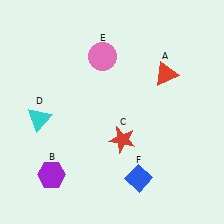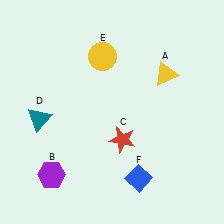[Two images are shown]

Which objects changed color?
A changed from red to yellow. D changed from cyan to teal. E changed from pink to yellow.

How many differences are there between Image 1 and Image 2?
There are 3 differences between the two images.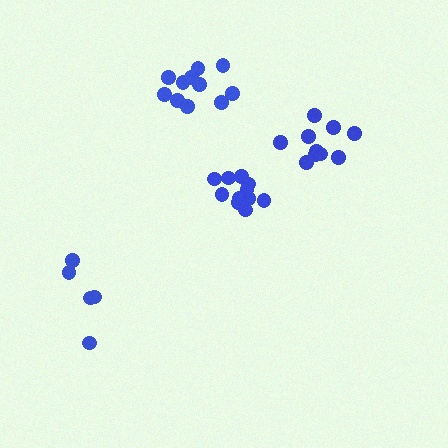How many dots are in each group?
Group 1: 5 dots, Group 2: 11 dots, Group 3: 11 dots, Group 4: 10 dots (37 total).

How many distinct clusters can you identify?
There are 4 distinct clusters.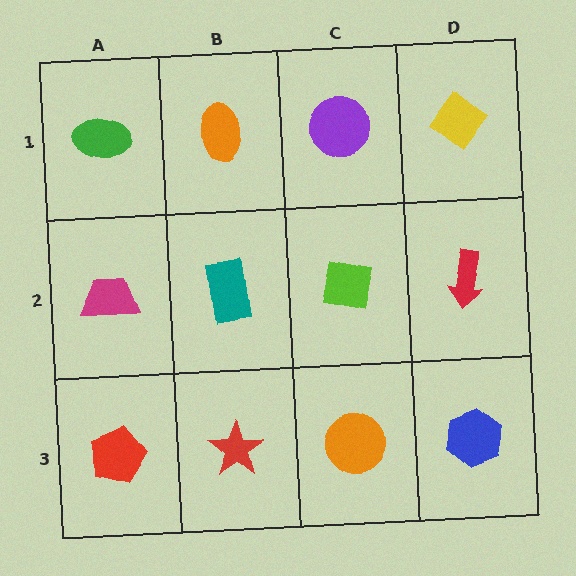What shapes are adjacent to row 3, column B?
A teal rectangle (row 2, column B), a red pentagon (row 3, column A), an orange circle (row 3, column C).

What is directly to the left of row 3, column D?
An orange circle.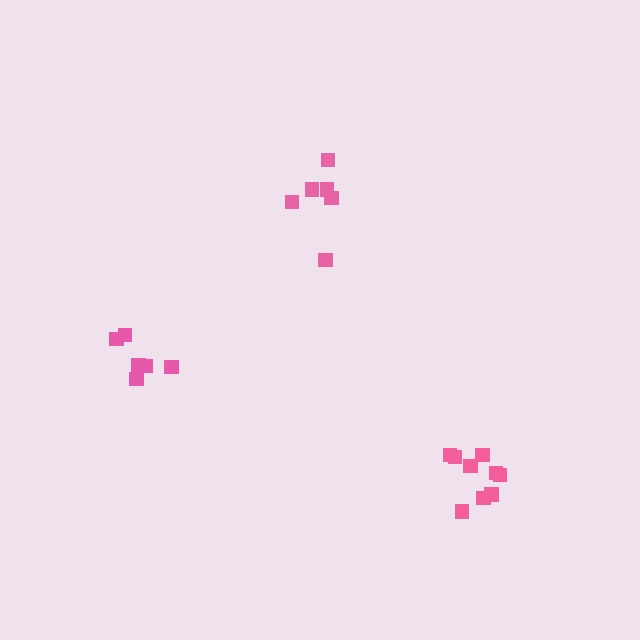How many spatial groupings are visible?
There are 3 spatial groupings.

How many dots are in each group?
Group 1: 6 dots, Group 2: 9 dots, Group 3: 6 dots (21 total).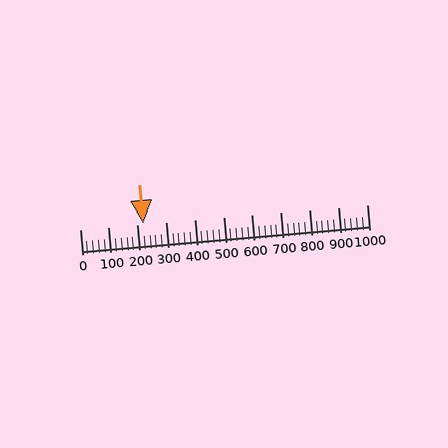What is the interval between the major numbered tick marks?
The major tick marks are spaced 100 units apart.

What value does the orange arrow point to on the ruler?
The orange arrow points to approximately 220.